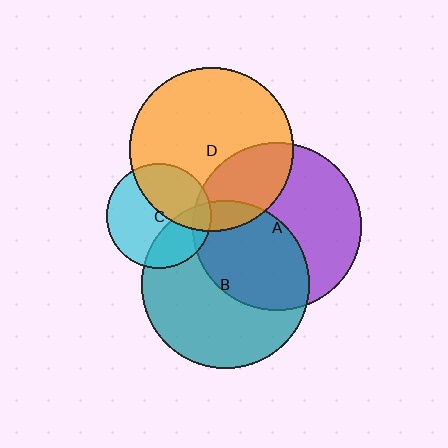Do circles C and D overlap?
Yes.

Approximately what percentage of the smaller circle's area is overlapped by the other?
Approximately 40%.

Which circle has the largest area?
Circle B (teal).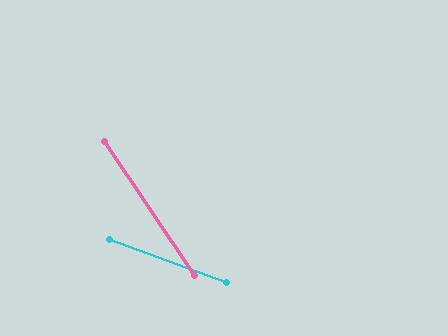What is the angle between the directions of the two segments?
Approximately 36 degrees.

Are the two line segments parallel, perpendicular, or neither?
Neither parallel nor perpendicular — they differ by about 36°.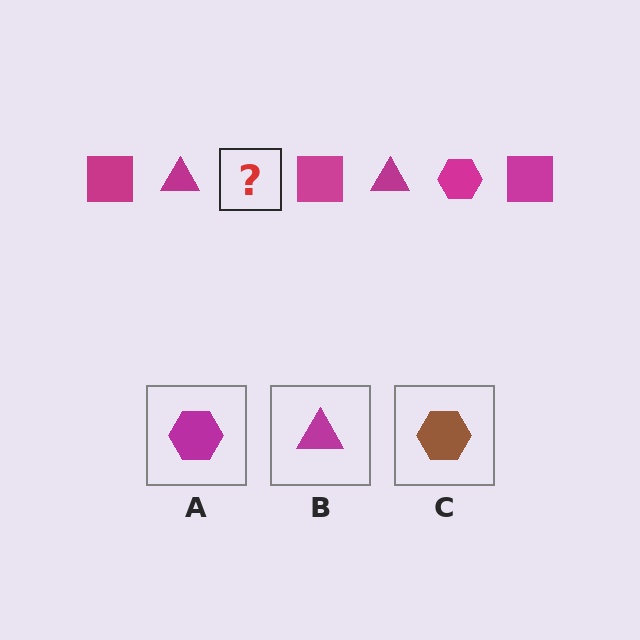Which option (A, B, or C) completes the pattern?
A.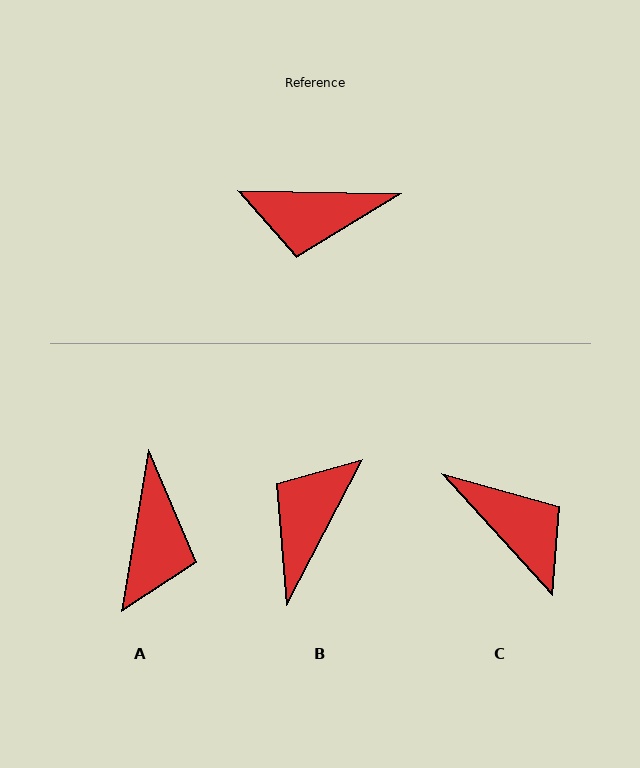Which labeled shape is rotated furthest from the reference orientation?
C, about 133 degrees away.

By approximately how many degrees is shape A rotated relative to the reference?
Approximately 82 degrees counter-clockwise.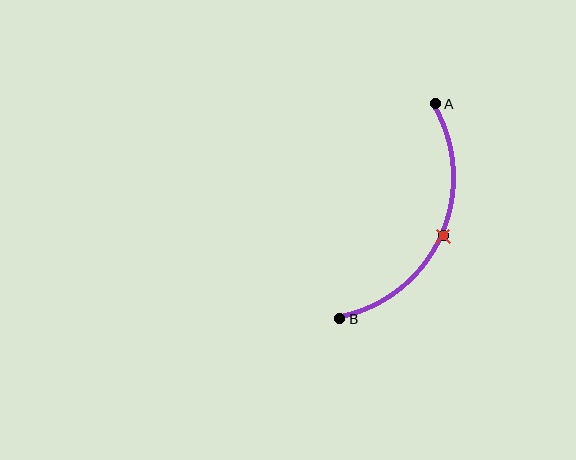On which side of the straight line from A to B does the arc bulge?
The arc bulges to the right of the straight line connecting A and B.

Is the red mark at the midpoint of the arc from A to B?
Yes. The red mark lies on the arc at equal arc-length from both A and B — it is the arc midpoint.